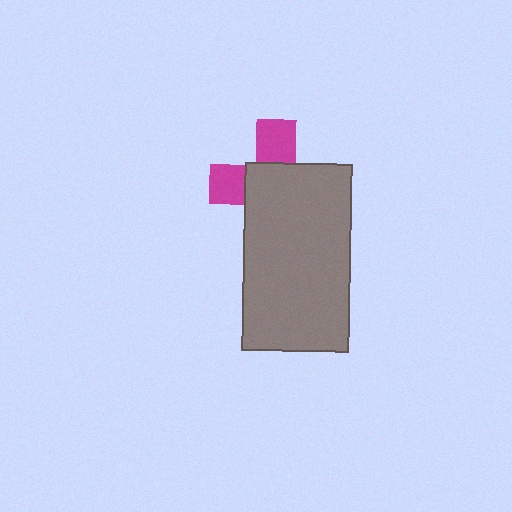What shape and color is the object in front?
The object in front is a gray rectangle.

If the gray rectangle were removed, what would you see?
You would see the complete magenta cross.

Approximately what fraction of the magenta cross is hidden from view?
Roughly 65% of the magenta cross is hidden behind the gray rectangle.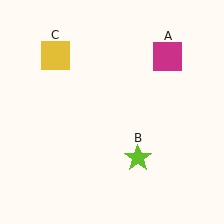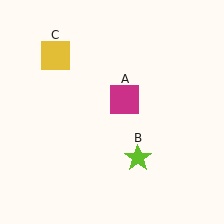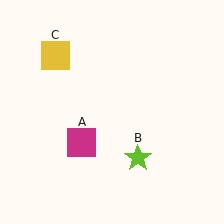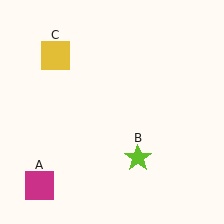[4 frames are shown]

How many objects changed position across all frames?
1 object changed position: magenta square (object A).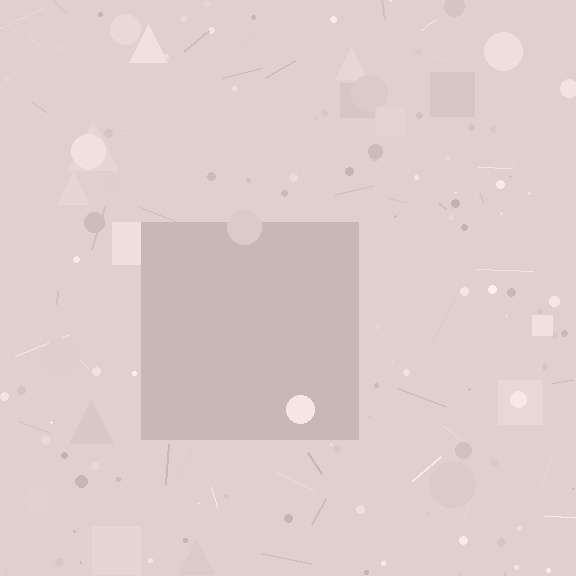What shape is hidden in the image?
A square is hidden in the image.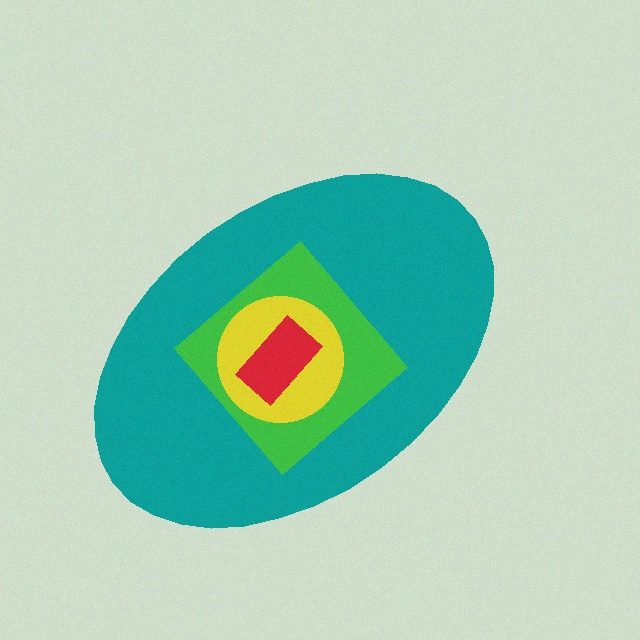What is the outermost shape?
The teal ellipse.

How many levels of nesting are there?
4.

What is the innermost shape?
The red rectangle.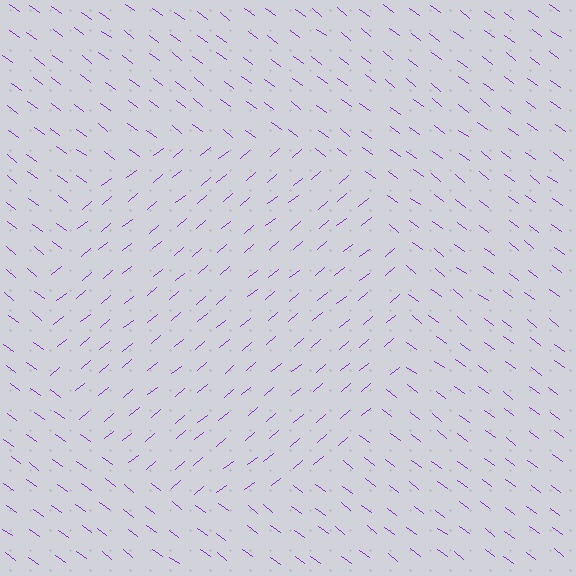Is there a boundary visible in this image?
Yes, there is a texture boundary formed by a change in line orientation.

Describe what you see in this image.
The image is filled with small purple line segments. A circle region in the image has lines oriented differently from the surrounding lines, creating a visible texture boundary.